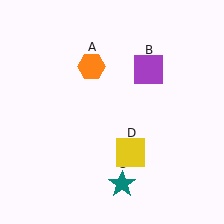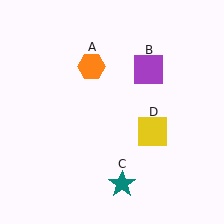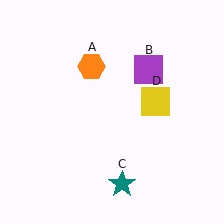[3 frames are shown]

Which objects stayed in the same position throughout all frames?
Orange hexagon (object A) and purple square (object B) and teal star (object C) remained stationary.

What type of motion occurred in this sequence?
The yellow square (object D) rotated counterclockwise around the center of the scene.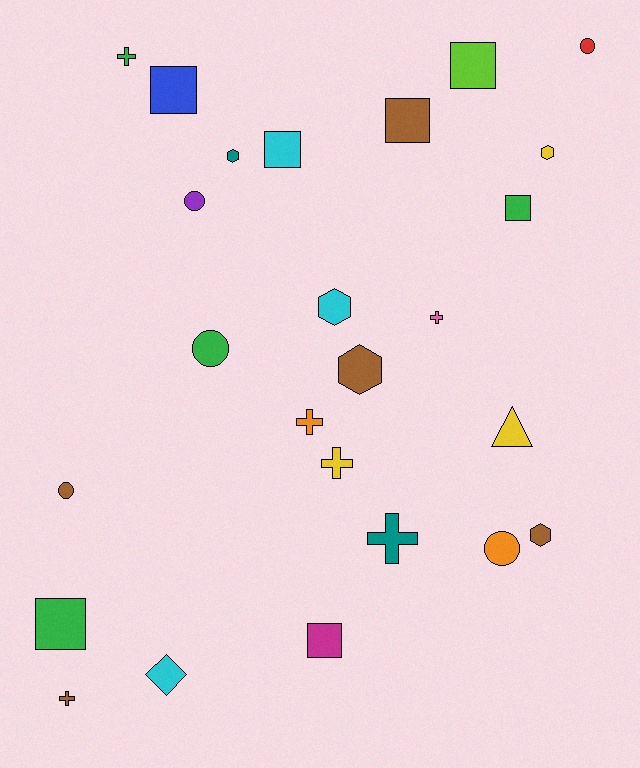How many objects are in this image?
There are 25 objects.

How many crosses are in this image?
There are 6 crosses.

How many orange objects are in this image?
There are 2 orange objects.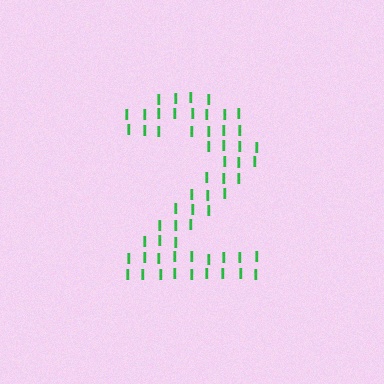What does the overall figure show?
The overall figure shows the digit 2.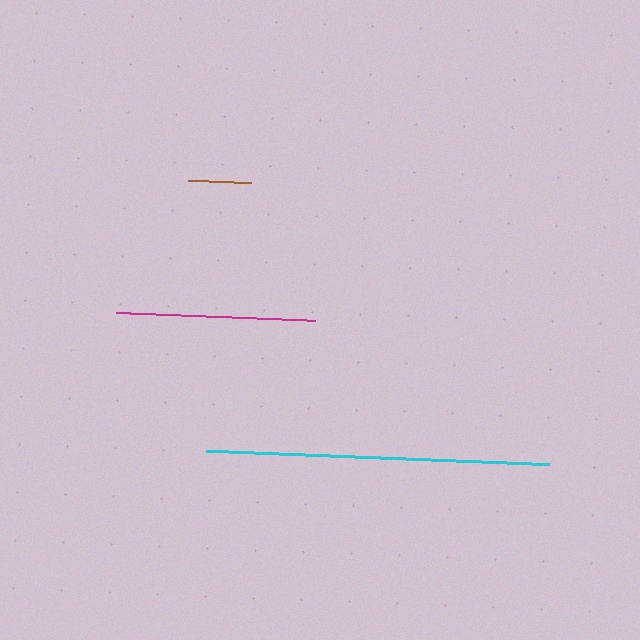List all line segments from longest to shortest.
From longest to shortest: cyan, magenta, brown.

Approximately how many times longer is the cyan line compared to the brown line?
The cyan line is approximately 5.4 times the length of the brown line.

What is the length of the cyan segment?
The cyan segment is approximately 344 pixels long.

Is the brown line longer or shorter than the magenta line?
The magenta line is longer than the brown line.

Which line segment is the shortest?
The brown line is the shortest at approximately 64 pixels.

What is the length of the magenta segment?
The magenta segment is approximately 200 pixels long.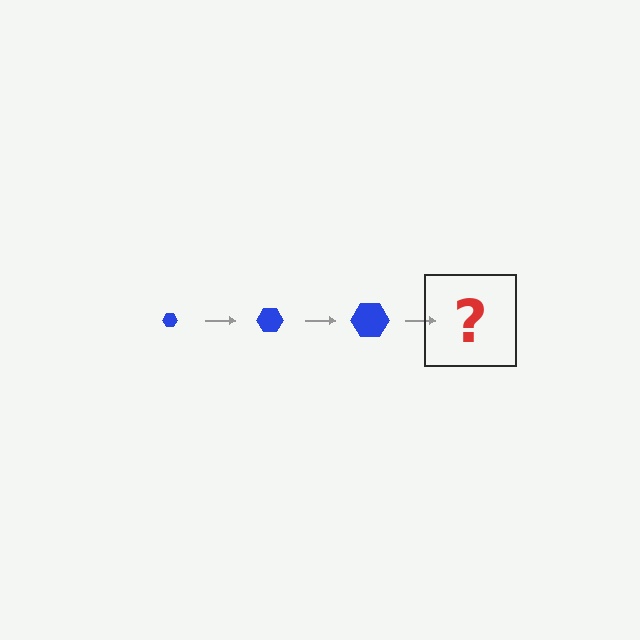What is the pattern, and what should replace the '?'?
The pattern is that the hexagon gets progressively larger each step. The '?' should be a blue hexagon, larger than the previous one.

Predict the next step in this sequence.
The next step is a blue hexagon, larger than the previous one.